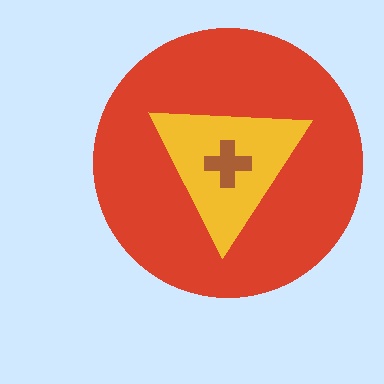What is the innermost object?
The brown cross.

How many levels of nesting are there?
3.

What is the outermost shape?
The red circle.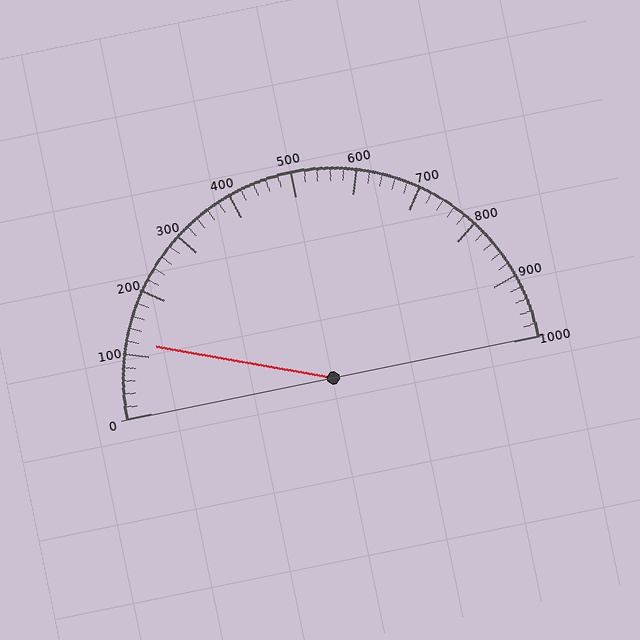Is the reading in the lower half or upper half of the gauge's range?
The reading is in the lower half of the range (0 to 1000).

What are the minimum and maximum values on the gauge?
The gauge ranges from 0 to 1000.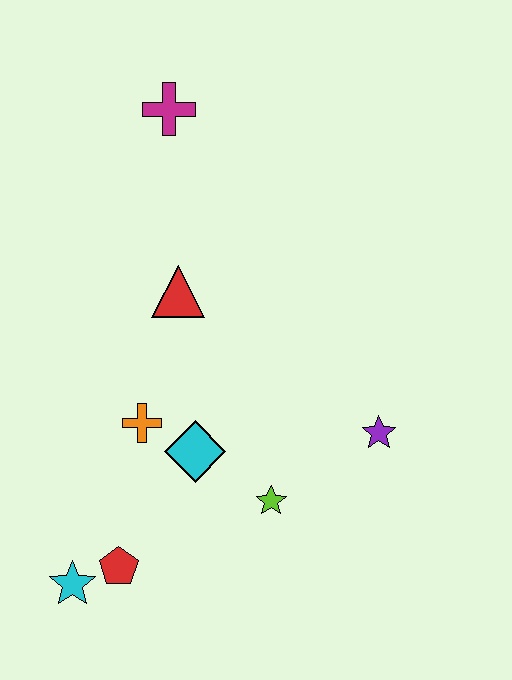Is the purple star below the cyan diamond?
No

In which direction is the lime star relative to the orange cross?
The lime star is to the right of the orange cross.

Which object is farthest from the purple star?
The magenta cross is farthest from the purple star.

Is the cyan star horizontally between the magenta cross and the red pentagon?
No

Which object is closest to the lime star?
The cyan diamond is closest to the lime star.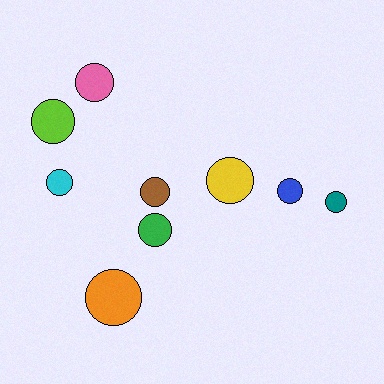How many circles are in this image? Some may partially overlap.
There are 9 circles.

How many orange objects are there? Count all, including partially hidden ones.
There is 1 orange object.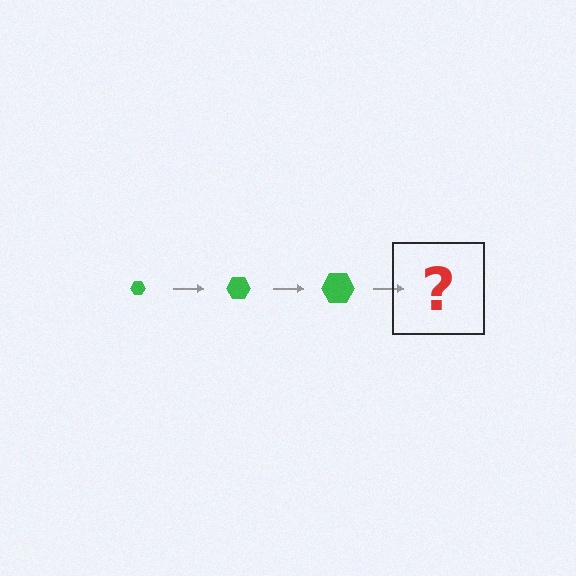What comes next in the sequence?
The next element should be a green hexagon, larger than the previous one.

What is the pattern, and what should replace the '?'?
The pattern is that the hexagon gets progressively larger each step. The '?' should be a green hexagon, larger than the previous one.